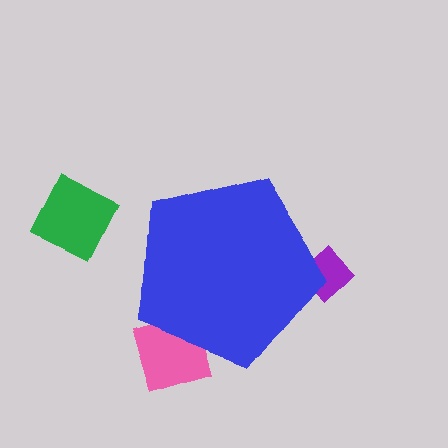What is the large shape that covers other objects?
A blue pentagon.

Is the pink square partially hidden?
Yes, the pink square is partially hidden behind the blue pentagon.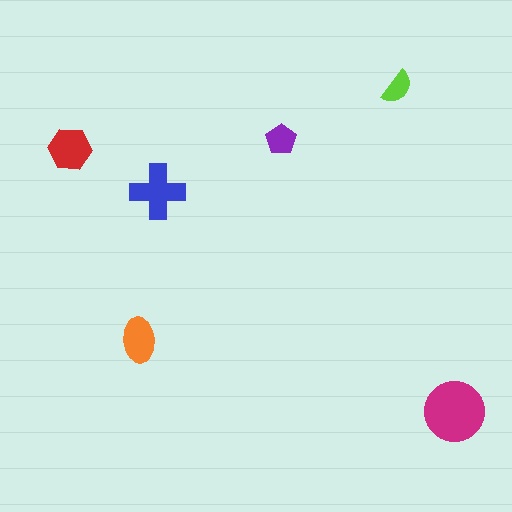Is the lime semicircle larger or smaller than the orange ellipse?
Smaller.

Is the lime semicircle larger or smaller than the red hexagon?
Smaller.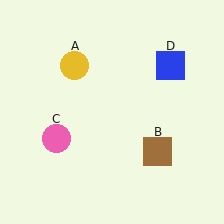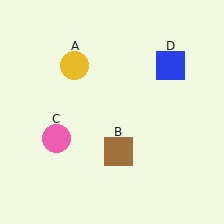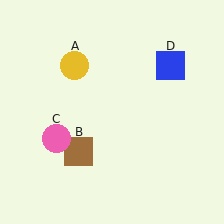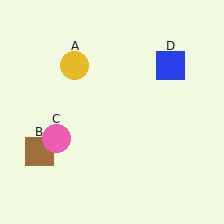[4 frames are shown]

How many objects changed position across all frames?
1 object changed position: brown square (object B).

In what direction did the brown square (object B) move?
The brown square (object B) moved left.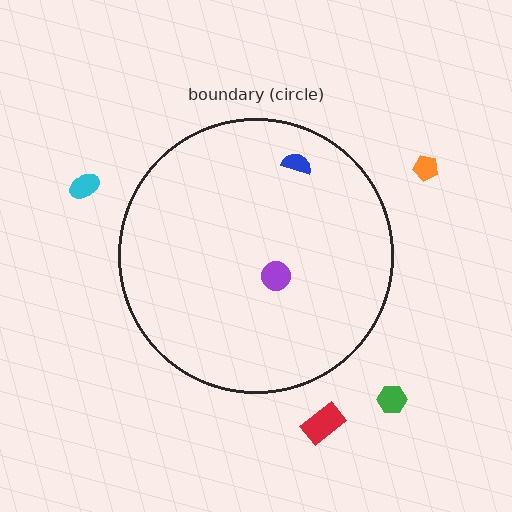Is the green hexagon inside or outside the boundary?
Outside.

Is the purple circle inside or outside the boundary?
Inside.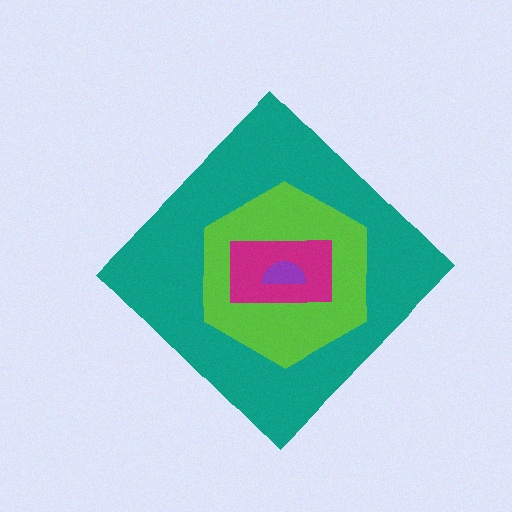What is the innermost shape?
The purple semicircle.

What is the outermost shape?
The teal diamond.